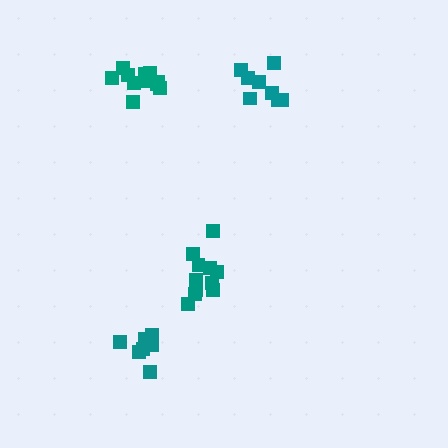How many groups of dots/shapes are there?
There are 4 groups.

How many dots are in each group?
Group 1: 8 dots, Group 2: 8 dots, Group 3: 11 dots, Group 4: 11 dots (38 total).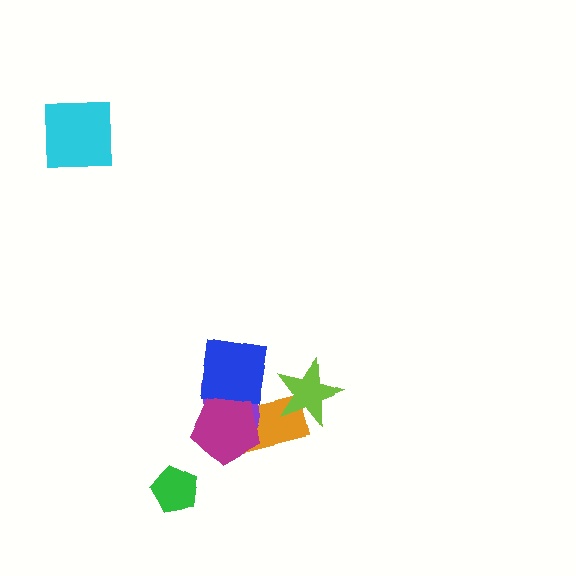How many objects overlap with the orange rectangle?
3 objects overlap with the orange rectangle.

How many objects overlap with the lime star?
1 object overlaps with the lime star.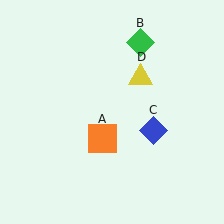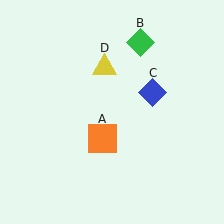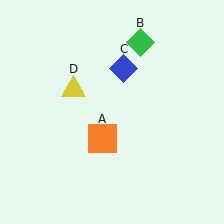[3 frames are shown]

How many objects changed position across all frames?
2 objects changed position: blue diamond (object C), yellow triangle (object D).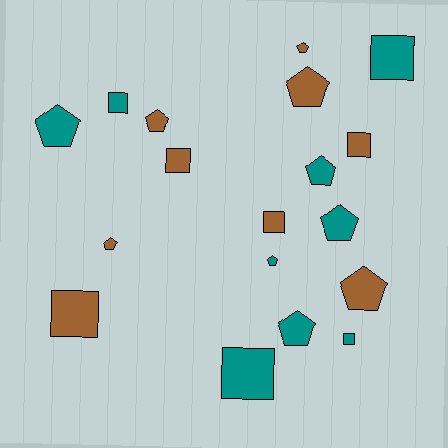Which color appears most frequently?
Teal, with 9 objects.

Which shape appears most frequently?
Pentagon, with 10 objects.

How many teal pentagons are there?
There are 5 teal pentagons.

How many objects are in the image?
There are 18 objects.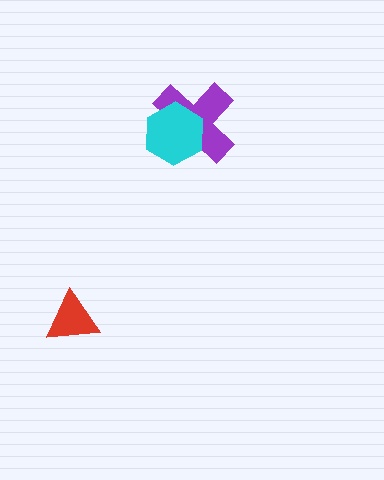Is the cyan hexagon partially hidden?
No, no other shape covers it.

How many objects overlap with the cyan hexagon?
1 object overlaps with the cyan hexagon.